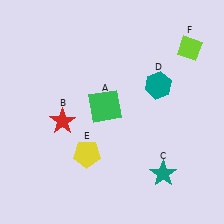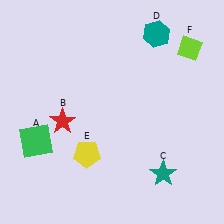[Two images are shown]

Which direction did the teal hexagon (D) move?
The teal hexagon (D) moved up.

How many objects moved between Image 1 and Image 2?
2 objects moved between the two images.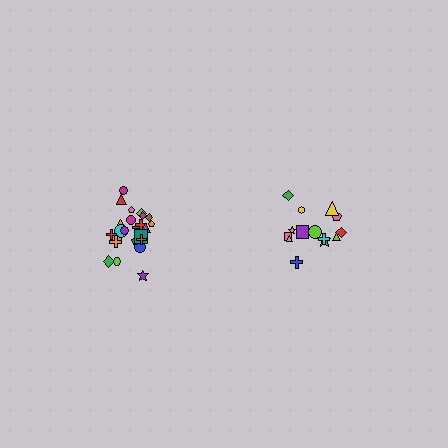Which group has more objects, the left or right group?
The left group.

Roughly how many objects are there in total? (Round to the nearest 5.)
Roughly 40 objects in total.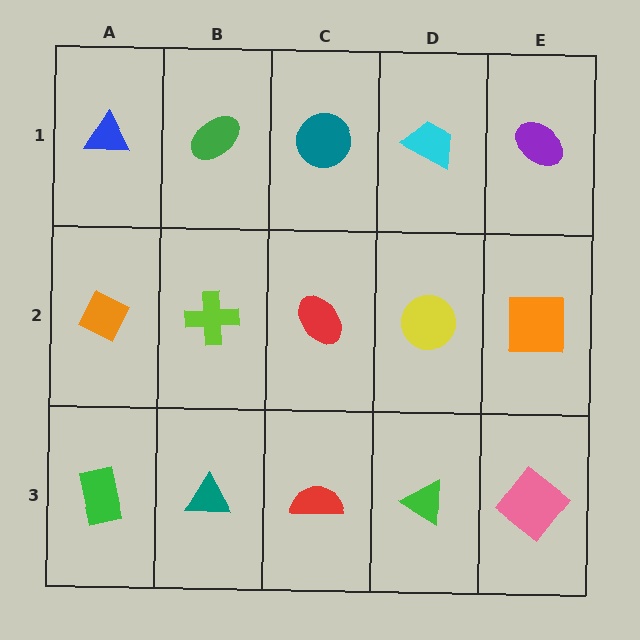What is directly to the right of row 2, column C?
A yellow circle.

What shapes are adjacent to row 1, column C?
A red ellipse (row 2, column C), a green ellipse (row 1, column B), a cyan trapezoid (row 1, column D).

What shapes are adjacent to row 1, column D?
A yellow circle (row 2, column D), a teal circle (row 1, column C), a purple ellipse (row 1, column E).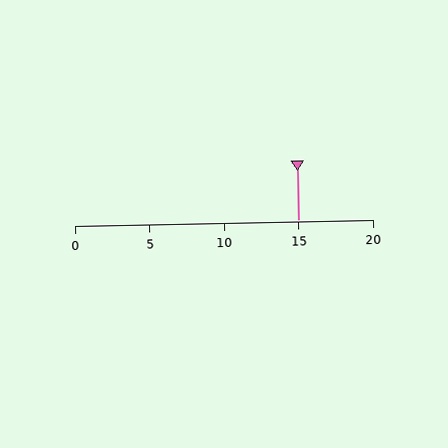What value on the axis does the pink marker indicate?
The marker indicates approximately 15.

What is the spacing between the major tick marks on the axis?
The major ticks are spaced 5 apart.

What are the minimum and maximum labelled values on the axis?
The axis runs from 0 to 20.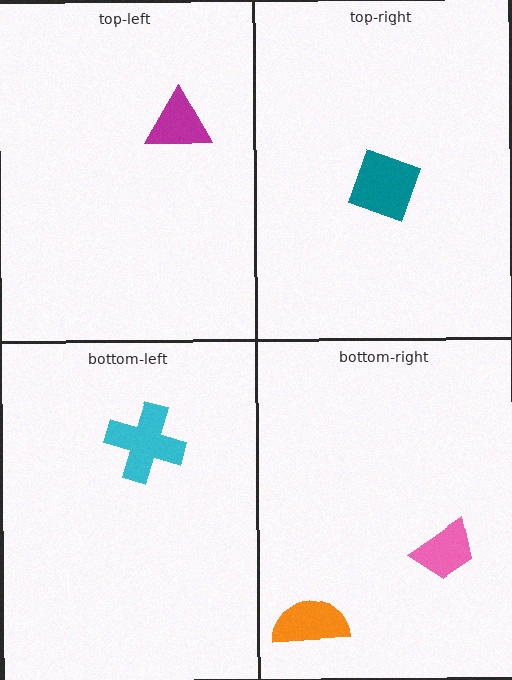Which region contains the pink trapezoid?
The bottom-right region.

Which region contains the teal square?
The top-right region.